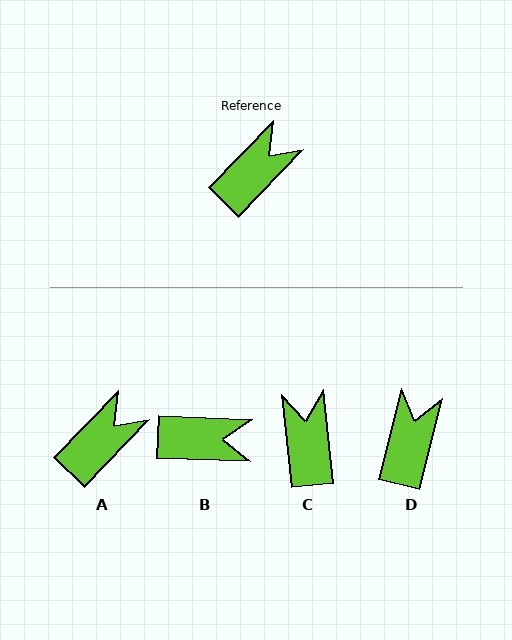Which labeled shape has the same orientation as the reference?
A.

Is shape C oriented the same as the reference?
No, it is off by about 50 degrees.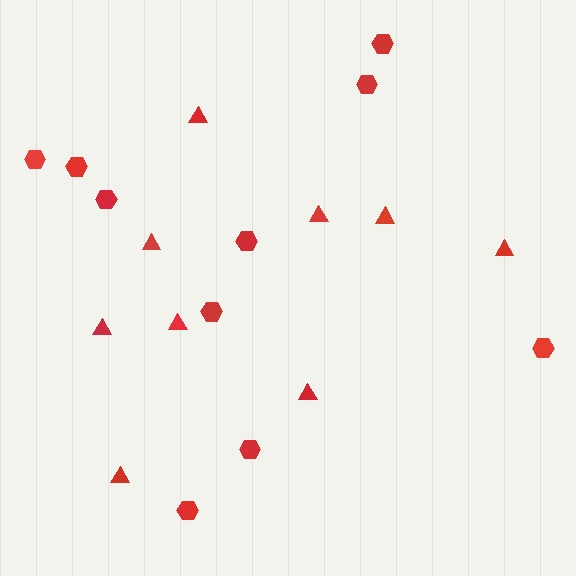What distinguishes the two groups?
There are 2 groups: one group of triangles (9) and one group of hexagons (10).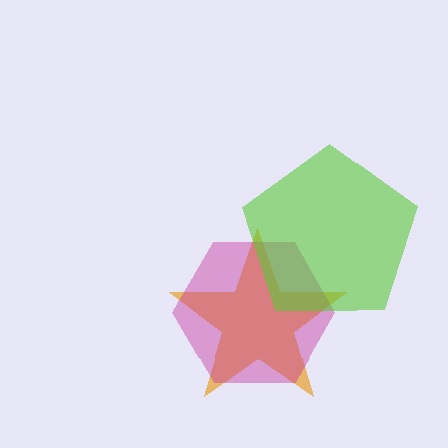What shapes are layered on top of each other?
The layered shapes are: an orange star, a magenta hexagon, a lime pentagon.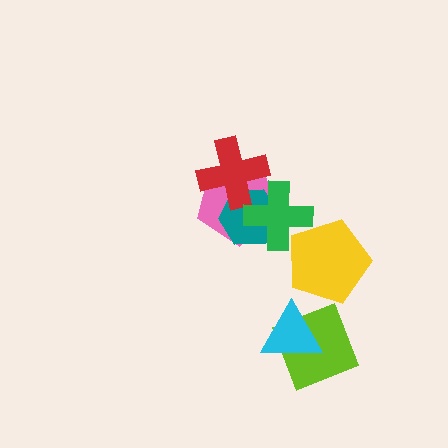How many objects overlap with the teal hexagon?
3 objects overlap with the teal hexagon.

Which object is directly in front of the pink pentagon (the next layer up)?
The teal hexagon is directly in front of the pink pentagon.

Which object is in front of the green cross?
The yellow pentagon is in front of the green cross.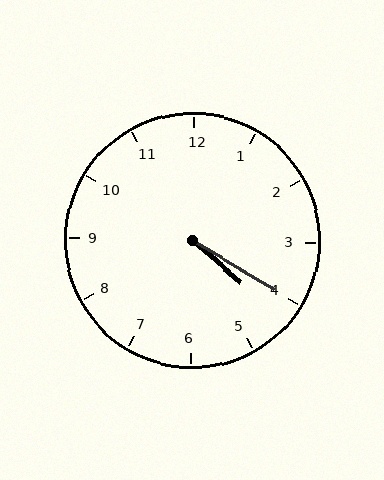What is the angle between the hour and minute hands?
Approximately 10 degrees.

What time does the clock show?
4:20.